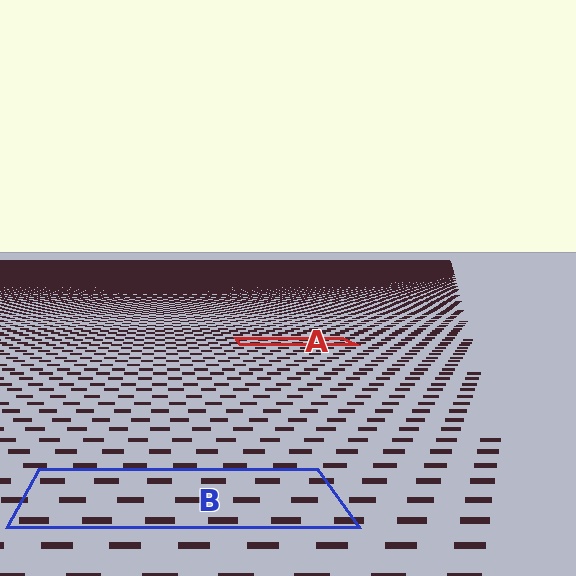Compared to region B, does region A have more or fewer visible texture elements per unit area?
Region A has more texture elements per unit area — they are packed more densely because it is farther away.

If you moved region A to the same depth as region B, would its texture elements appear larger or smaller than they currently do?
They would appear larger. At a closer depth, the same texture elements are projected at a bigger on-screen size.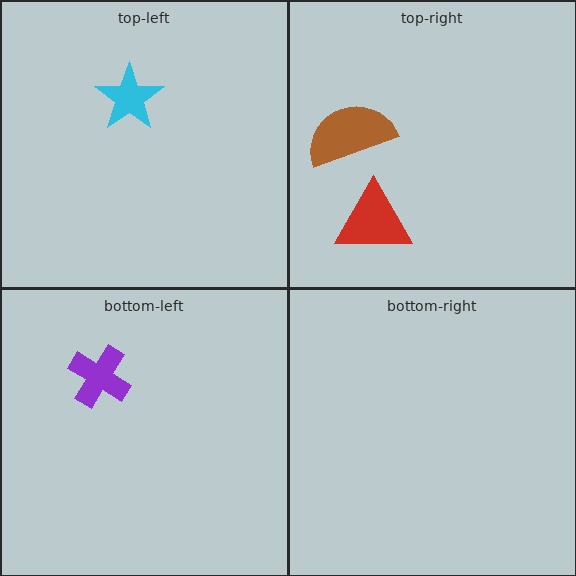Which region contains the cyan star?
The top-left region.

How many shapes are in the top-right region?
2.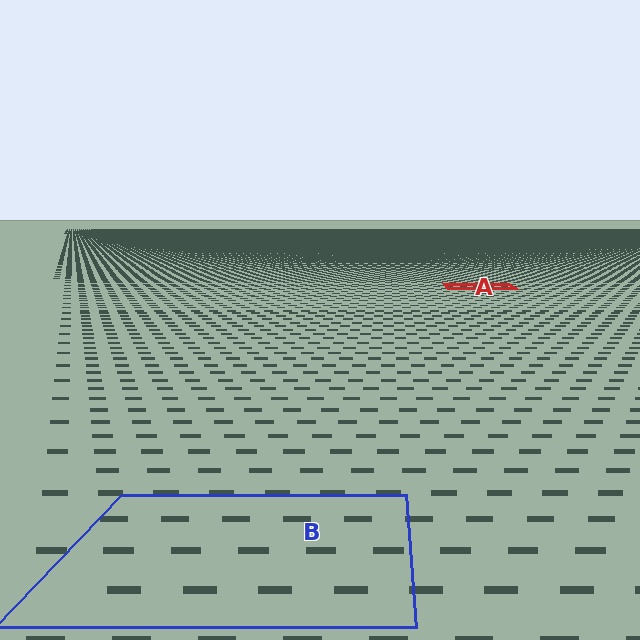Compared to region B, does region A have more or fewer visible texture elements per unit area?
Region A has more texture elements per unit area — they are packed more densely because it is farther away.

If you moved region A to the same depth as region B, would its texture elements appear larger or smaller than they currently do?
They would appear larger. At a closer depth, the same texture elements are projected at a bigger on-screen size.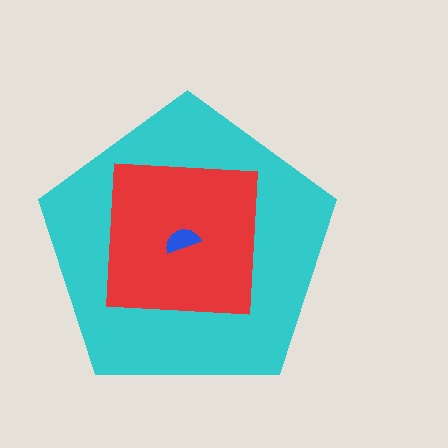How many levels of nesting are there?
3.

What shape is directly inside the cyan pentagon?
The red square.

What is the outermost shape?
The cyan pentagon.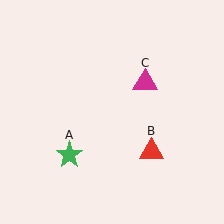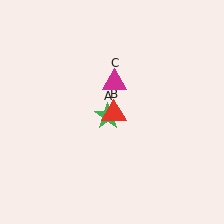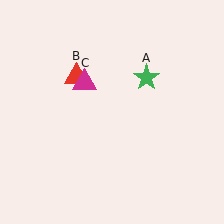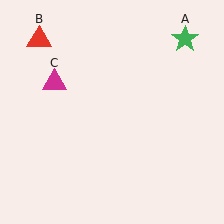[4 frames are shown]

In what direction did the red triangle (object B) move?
The red triangle (object B) moved up and to the left.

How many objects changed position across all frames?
3 objects changed position: green star (object A), red triangle (object B), magenta triangle (object C).